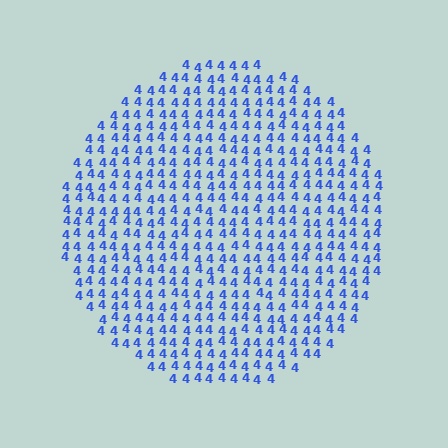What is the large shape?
The large shape is a circle.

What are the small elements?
The small elements are digit 4's.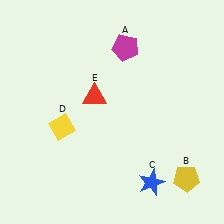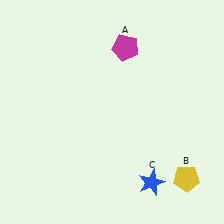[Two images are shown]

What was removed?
The red triangle (E), the yellow diamond (D) were removed in Image 2.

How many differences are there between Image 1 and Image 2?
There are 2 differences between the two images.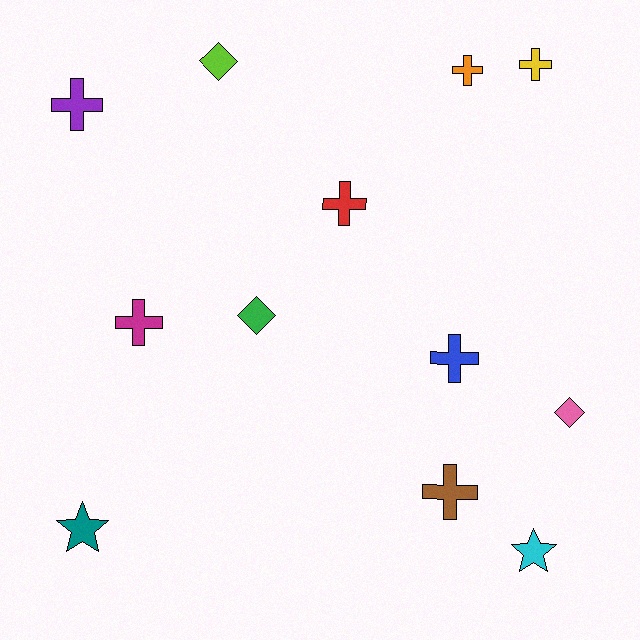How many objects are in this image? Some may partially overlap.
There are 12 objects.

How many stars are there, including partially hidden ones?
There are 2 stars.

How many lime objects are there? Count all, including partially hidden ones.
There is 1 lime object.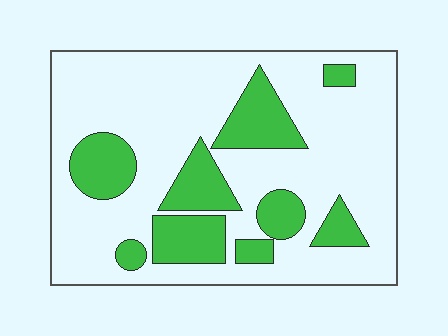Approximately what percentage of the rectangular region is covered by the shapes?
Approximately 25%.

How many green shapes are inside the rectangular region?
9.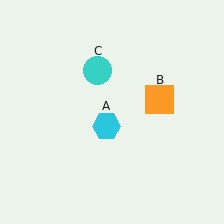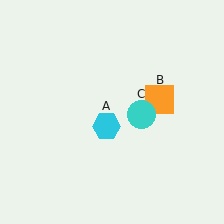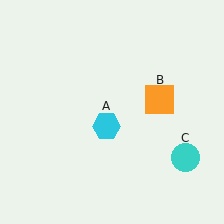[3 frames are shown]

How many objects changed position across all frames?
1 object changed position: cyan circle (object C).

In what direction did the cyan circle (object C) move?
The cyan circle (object C) moved down and to the right.